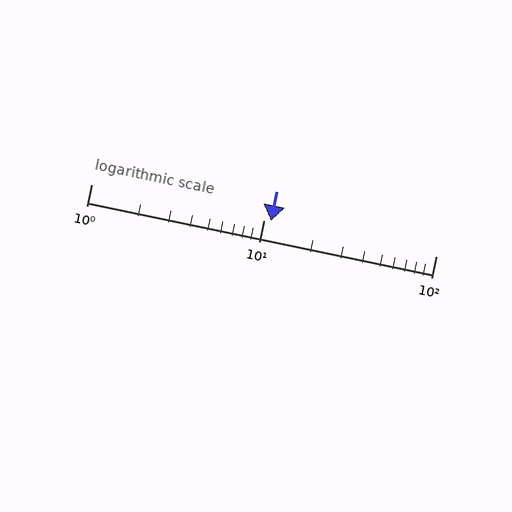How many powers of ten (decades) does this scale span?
The scale spans 2 decades, from 1 to 100.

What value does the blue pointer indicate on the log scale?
The pointer indicates approximately 11.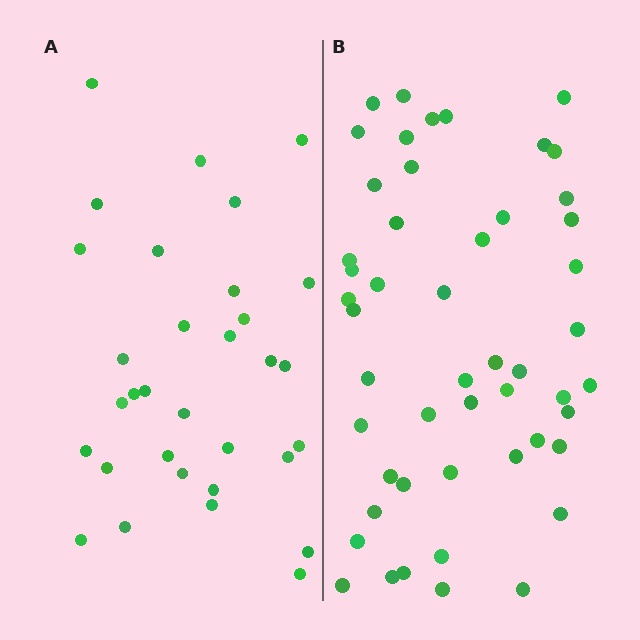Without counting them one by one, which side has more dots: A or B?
Region B (the right region) has more dots.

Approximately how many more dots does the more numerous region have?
Region B has approximately 20 more dots than region A.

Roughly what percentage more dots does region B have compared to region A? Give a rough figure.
About 55% more.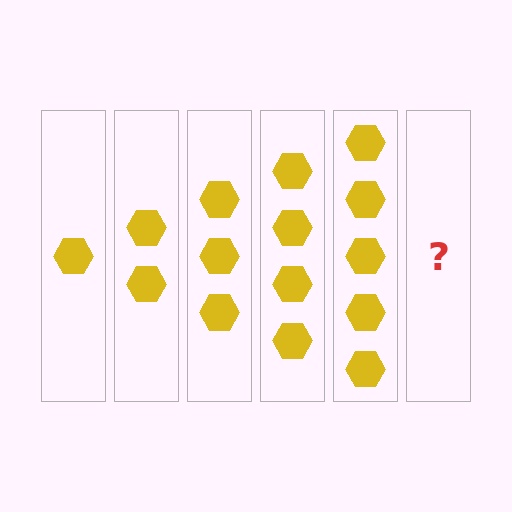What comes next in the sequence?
The next element should be 6 hexagons.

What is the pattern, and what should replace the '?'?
The pattern is that each step adds one more hexagon. The '?' should be 6 hexagons.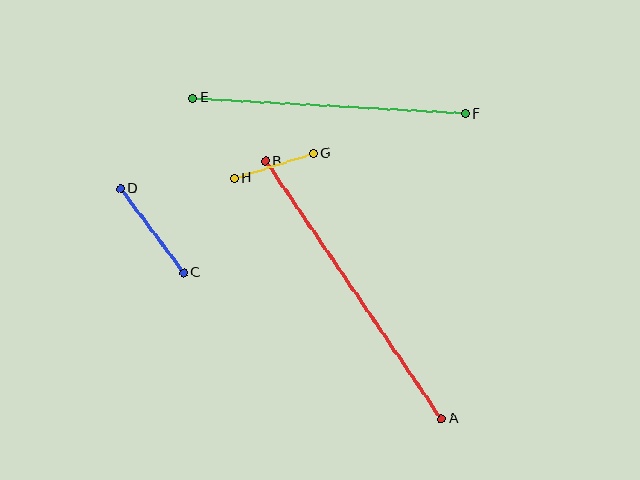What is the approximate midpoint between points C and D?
The midpoint is at approximately (152, 231) pixels.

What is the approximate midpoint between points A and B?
The midpoint is at approximately (353, 290) pixels.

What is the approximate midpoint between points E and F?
The midpoint is at approximately (329, 106) pixels.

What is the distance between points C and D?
The distance is approximately 105 pixels.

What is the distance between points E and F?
The distance is approximately 273 pixels.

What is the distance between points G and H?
The distance is approximately 83 pixels.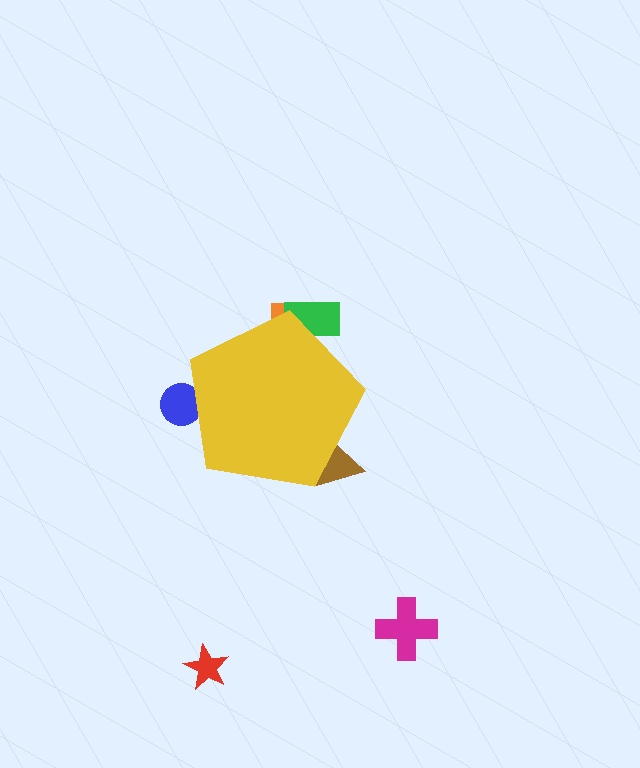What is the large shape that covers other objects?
A yellow pentagon.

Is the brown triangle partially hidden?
Yes, the brown triangle is partially hidden behind the yellow pentagon.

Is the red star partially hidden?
No, the red star is fully visible.